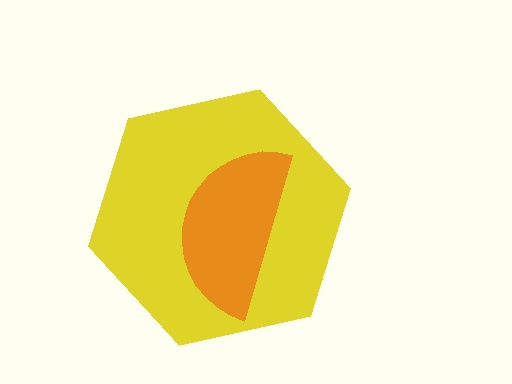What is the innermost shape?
The orange semicircle.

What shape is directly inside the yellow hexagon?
The orange semicircle.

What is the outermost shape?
The yellow hexagon.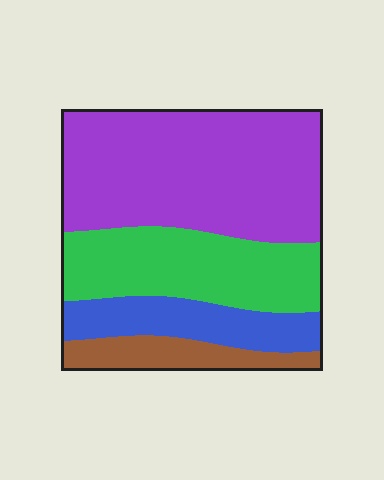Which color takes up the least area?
Brown, at roughly 10%.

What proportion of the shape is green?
Green covers 27% of the shape.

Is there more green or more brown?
Green.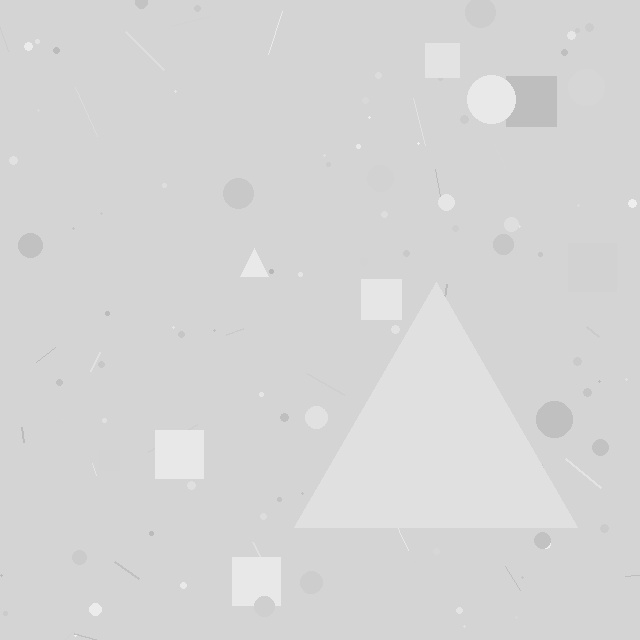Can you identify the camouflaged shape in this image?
The camouflaged shape is a triangle.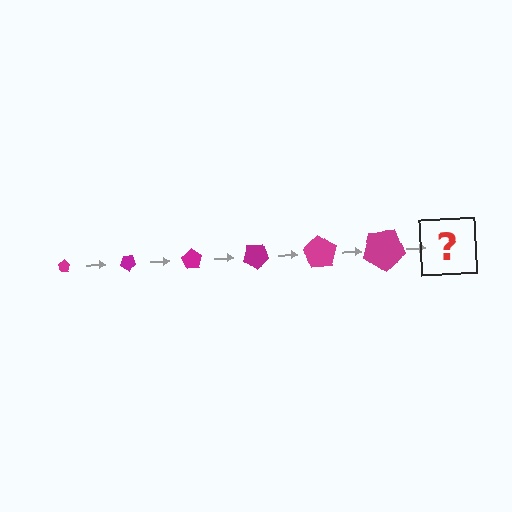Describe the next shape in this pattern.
It should be a pentagon, larger than the previous one and rotated 210 degrees from the start.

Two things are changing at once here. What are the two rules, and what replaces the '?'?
The two rules are that the pentagon grows larger each step and it rotates 35 degrees each step. The '?' should be a pentagon, larger than the previous one and rotated 210 degrees from the start.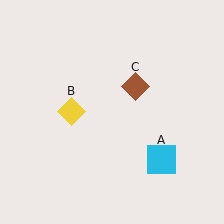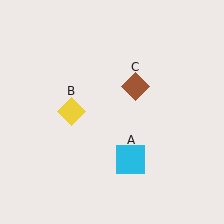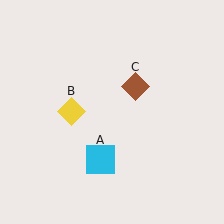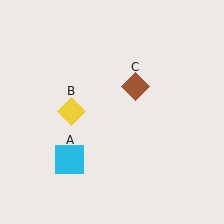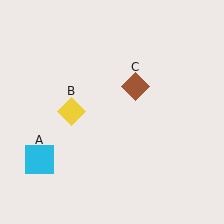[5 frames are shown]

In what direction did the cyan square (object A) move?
The cyan square (object A) moved left.